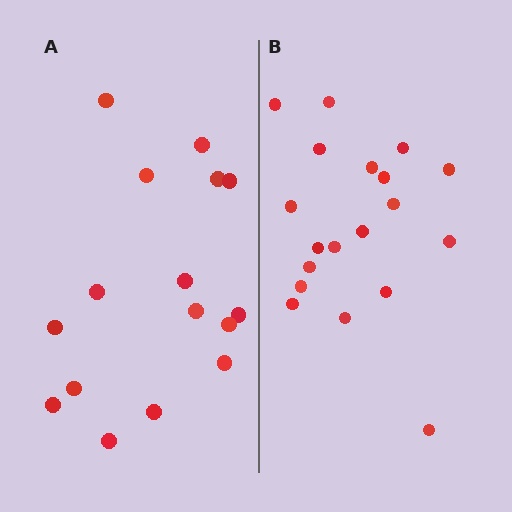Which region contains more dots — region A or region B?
Region B (the right region) has more dots.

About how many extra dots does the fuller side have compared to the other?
Region B has just a few more — roughly 2 or 3 more dots than region A.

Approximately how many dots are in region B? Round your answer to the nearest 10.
About 20 dots. (The exact count is 19, which rounds to 20.)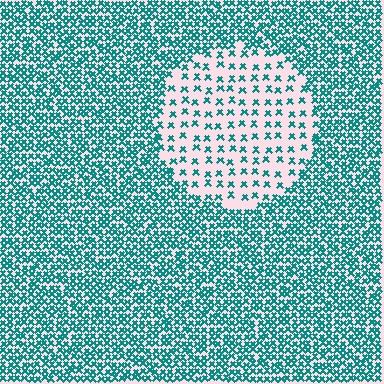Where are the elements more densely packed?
The elements are more densely packed outside the circle boundary.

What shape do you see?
I see a circle.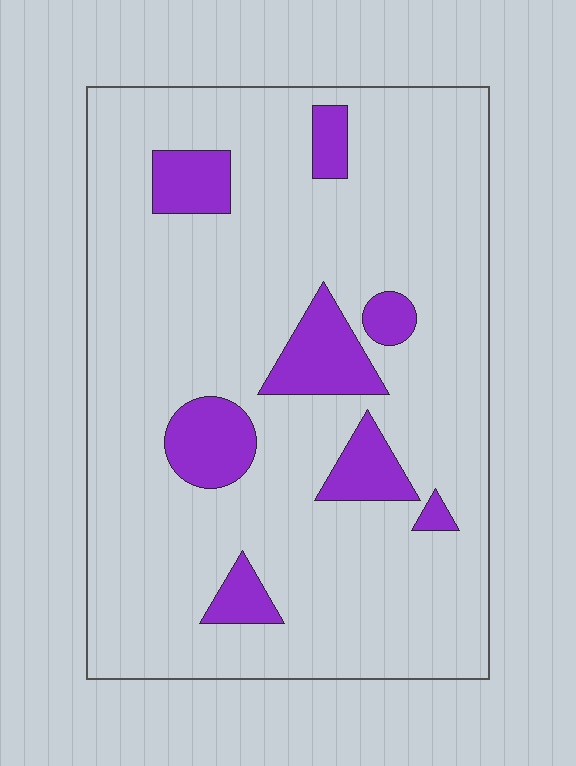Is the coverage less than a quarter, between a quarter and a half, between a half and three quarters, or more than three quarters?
Less than a quarter.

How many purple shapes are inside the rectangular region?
8.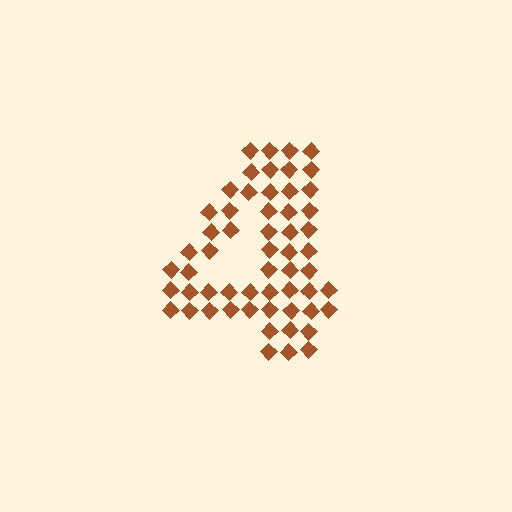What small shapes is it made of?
It is made of small diamonds.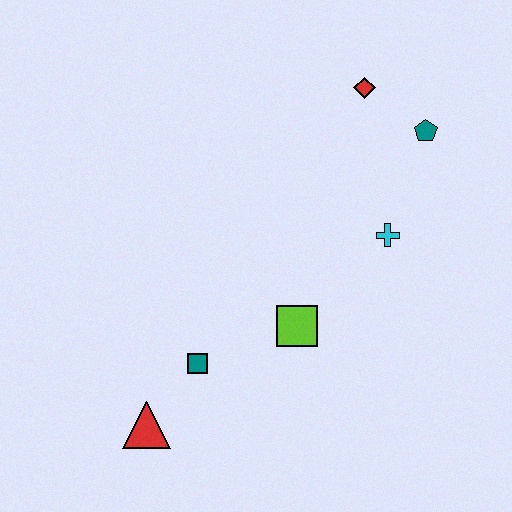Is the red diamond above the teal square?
Yes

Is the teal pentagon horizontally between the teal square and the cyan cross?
No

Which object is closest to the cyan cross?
The teal pentagon is closest to the cyan cross.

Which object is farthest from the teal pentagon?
The red triangle is farthest from the teal pentagon.